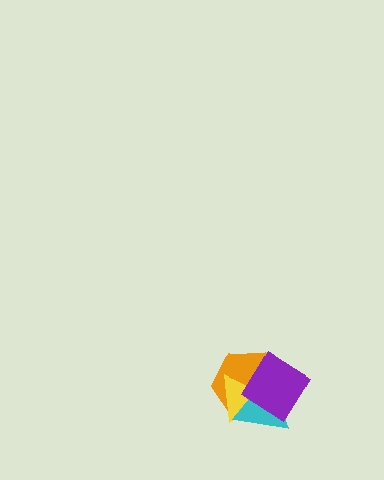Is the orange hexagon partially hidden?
Yes, it is partially covered by another shape.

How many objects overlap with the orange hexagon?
3 objects overlap with the orange hexagon.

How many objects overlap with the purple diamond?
3 objects overlap with the purple diamond.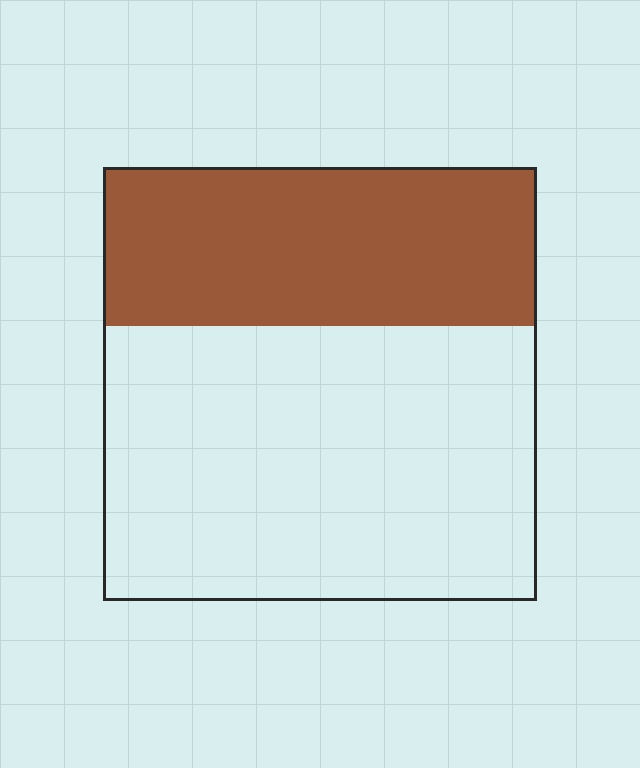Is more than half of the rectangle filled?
No.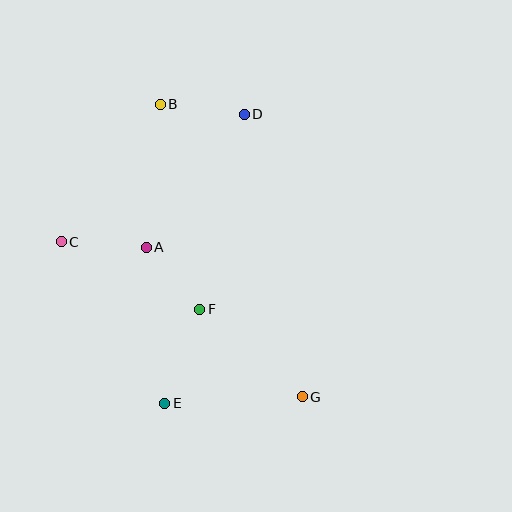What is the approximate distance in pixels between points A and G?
The distance between A and G is approximately 216 pixels.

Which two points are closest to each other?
Points A and F are closest to each other.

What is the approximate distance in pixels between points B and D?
The distance between B and D is approximately 84 pixels.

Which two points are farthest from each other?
Points B and G are farthest from each other.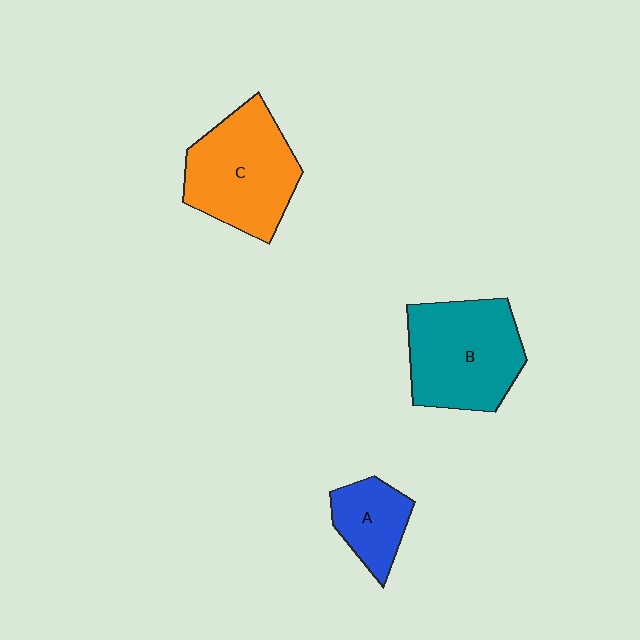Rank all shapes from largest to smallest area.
From largest to smallest: B (teal), C (orange), A (blue).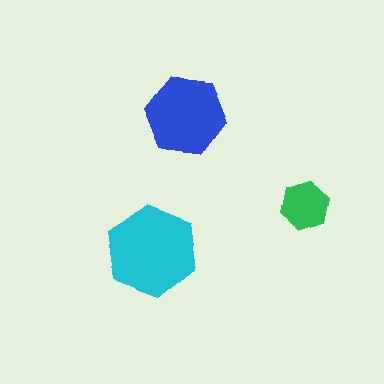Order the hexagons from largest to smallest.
the cyan one, the blue one, the green one.